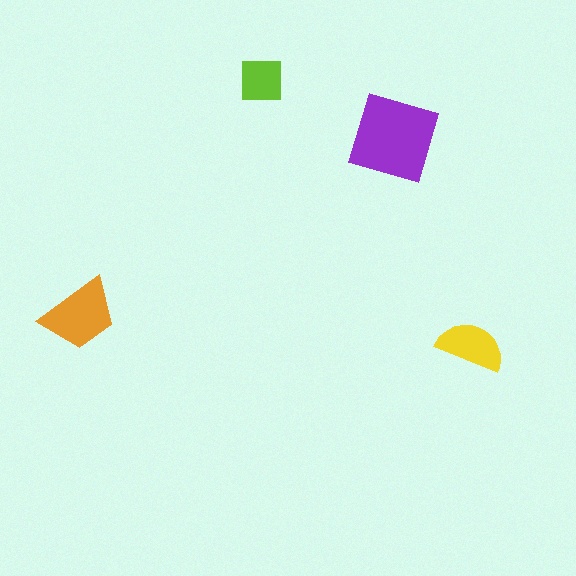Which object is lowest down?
The yellow semicircle is bottommost.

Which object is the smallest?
The lime square.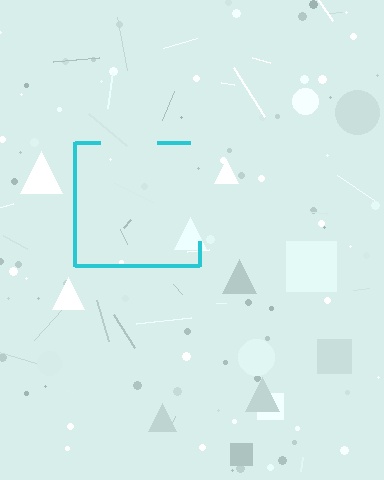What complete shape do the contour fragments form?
The contour fragments form a square.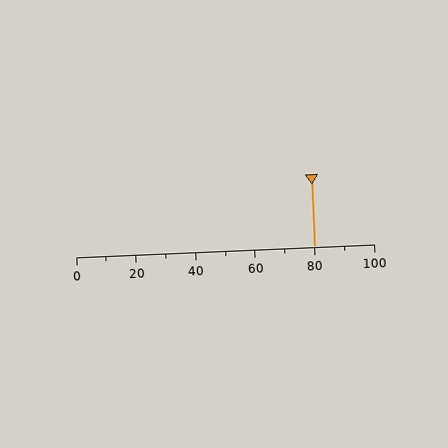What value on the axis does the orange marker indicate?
The marker indicates approximately 80.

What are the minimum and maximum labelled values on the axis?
The axis runs from 0 to 100.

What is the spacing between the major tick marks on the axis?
The major ticks are spaced 20 apart.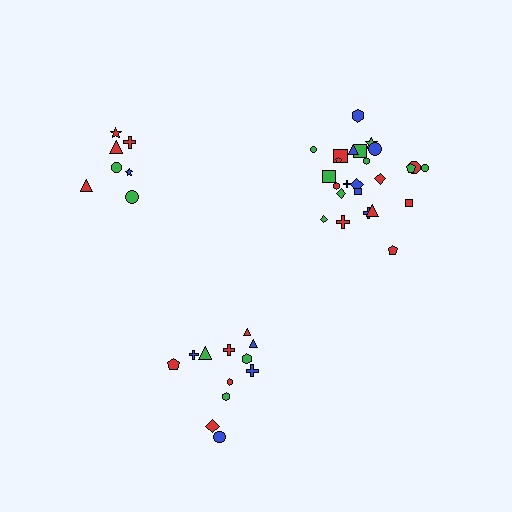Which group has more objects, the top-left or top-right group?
The top-right group.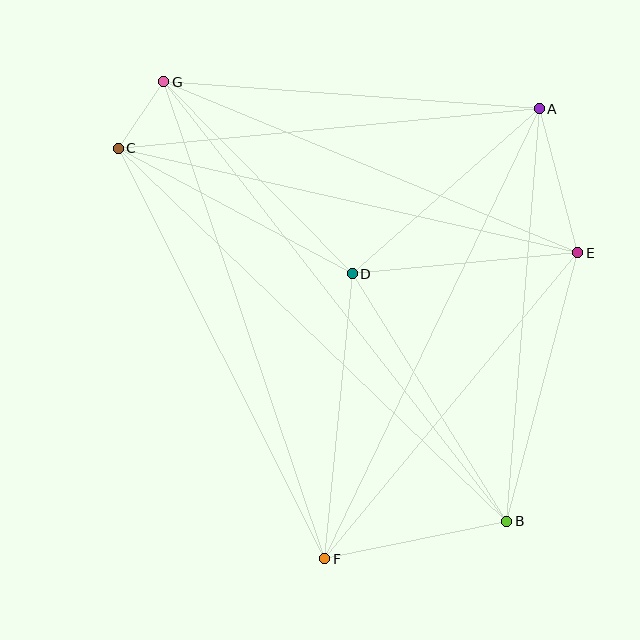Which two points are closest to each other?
Points C and G are closest to each other.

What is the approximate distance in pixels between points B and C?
The distance between B and C is approximately 538 pixels.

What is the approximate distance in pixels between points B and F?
The distance between B and F is approximately 186 pixels.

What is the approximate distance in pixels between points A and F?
The distance between A and F is approximately 498 pixels.